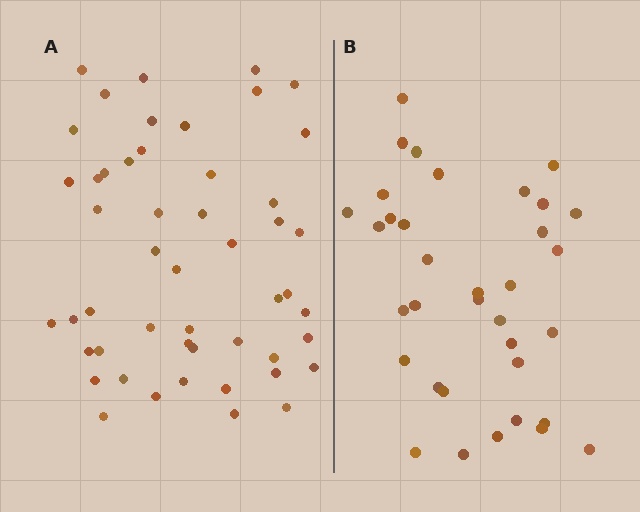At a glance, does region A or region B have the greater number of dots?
Region A (the left region) has more dots.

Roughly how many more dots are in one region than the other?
Region A has approximately 15 more dots than region B.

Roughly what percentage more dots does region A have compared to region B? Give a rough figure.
About 45% more.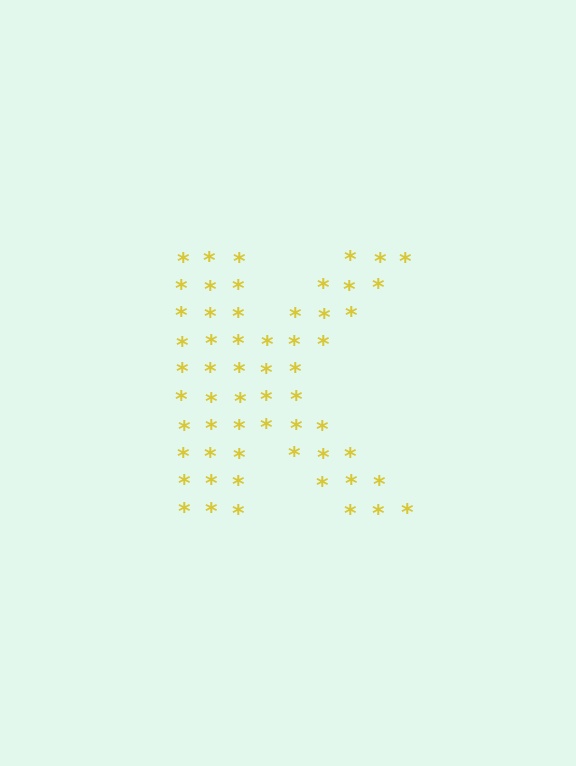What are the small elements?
The small elements are asterisks.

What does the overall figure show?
The overall figure shows the letter K.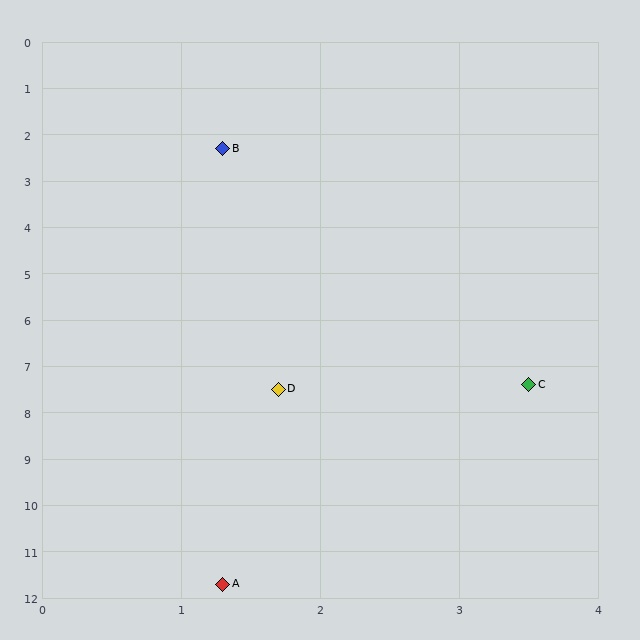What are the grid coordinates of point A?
Point A is at approximately (1.3, 11.7).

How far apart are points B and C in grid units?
Points B and C are about 5.6 grid units apart.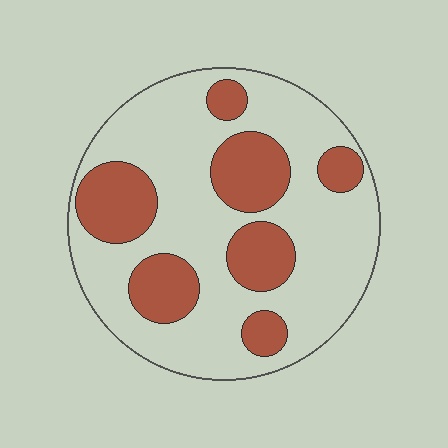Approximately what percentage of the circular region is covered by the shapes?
Approximately 30%.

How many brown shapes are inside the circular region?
7.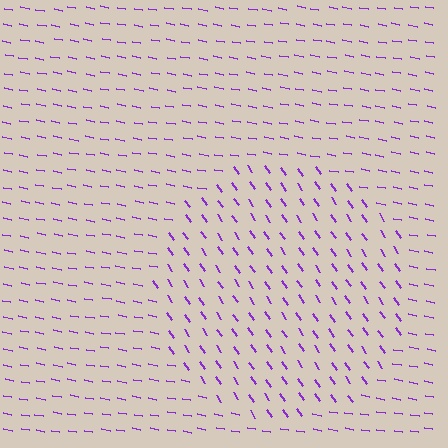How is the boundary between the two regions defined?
The boundary is defined purely by a change in line orientation (approximately 45 degrees difference). All lines are the same color and thickness.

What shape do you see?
I see a circle.